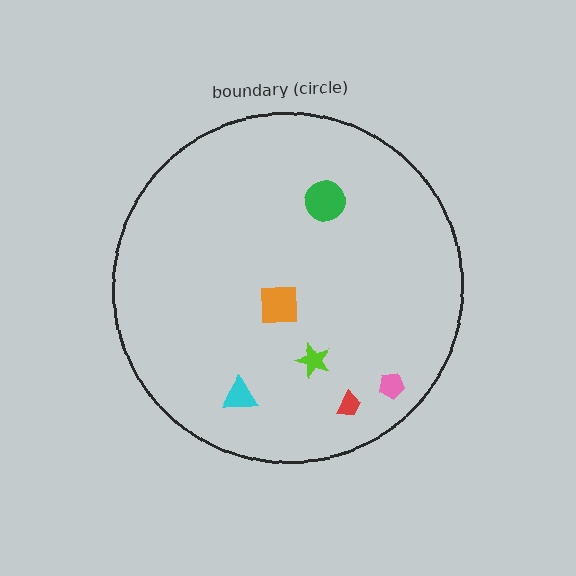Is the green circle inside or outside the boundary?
Inside.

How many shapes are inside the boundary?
6 inside, 0 outside.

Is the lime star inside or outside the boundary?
Inside.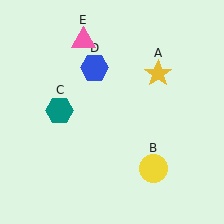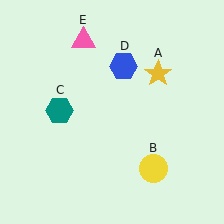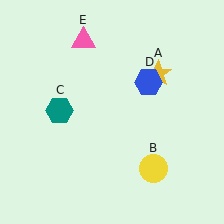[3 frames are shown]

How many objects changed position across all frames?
1 object changed position: blue hexagon (object D).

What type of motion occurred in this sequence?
The blue hexagon (object D) rotated clockwise around the center of the scene.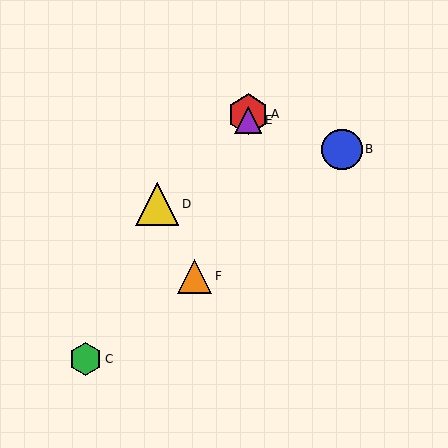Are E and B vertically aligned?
No, E is at x≈248 and B is at x≈342.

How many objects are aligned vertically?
2 objects (A, E) are aligned vertically.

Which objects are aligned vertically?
Objects A, E are aligned vertically.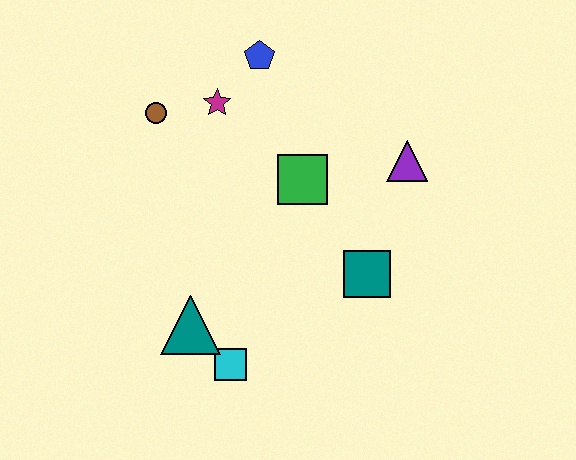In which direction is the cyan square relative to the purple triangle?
The cyan square is below the purple triangle.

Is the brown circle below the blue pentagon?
Yes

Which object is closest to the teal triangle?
The cyan square is closest to the teal triangle.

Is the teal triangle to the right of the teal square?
No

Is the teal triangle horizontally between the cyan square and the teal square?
No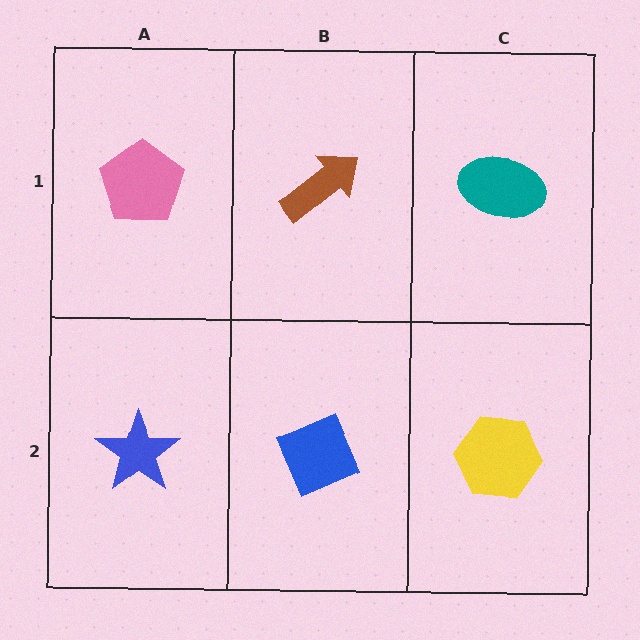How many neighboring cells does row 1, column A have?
2.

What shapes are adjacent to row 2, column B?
A brown arrow (row 1, column B), a blue star (row 2, column A), a yellow hexagon (row 2, column C).